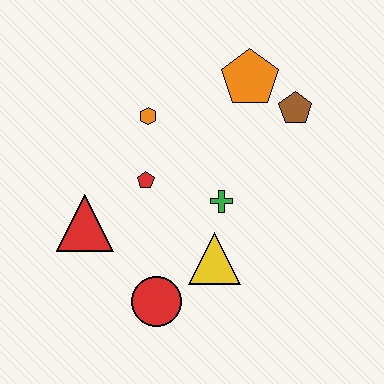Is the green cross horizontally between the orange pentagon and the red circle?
Yes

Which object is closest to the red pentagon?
The orange hexagon is closest to the red pentagon.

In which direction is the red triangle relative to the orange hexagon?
The red triangle is below the orange hexagon.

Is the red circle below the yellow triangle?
Yes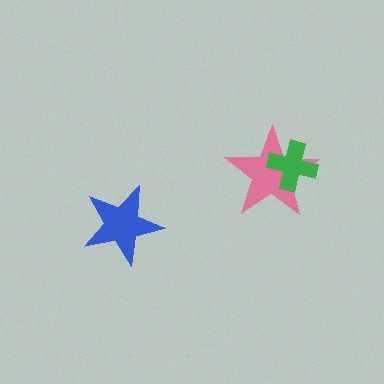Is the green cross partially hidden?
No, no other shape covers it.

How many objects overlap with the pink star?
1 object overlaps with the pink star.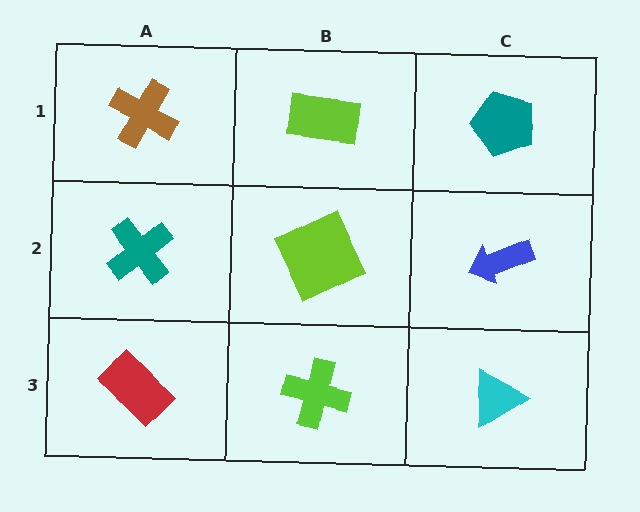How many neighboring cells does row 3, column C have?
2.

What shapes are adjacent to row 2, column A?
A brown cross (row 1, column A), a red rectangle (row 3, column A), a lime square (row 2, column B).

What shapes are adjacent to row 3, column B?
A lime square (row 2, column B), a red rectangle (row 3, column A), a cyan triangle (row 3, column C).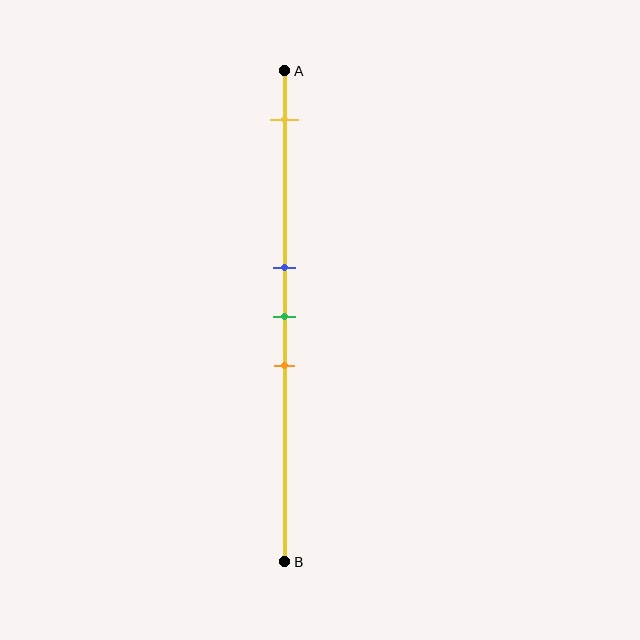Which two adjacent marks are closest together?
The blue and green marks are the closest adjacent pair.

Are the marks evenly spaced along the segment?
No, the marks are not evenly spaced.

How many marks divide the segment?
There are 4 marks dividing the segment.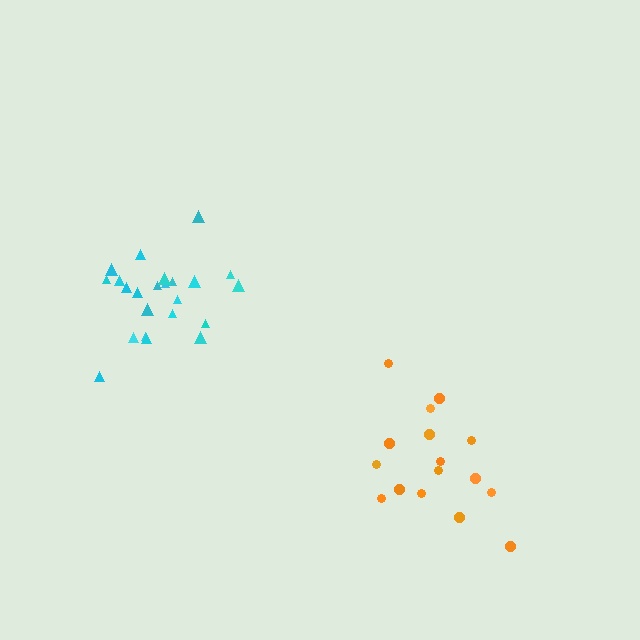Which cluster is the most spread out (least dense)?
Orange.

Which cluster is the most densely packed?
Cyan.